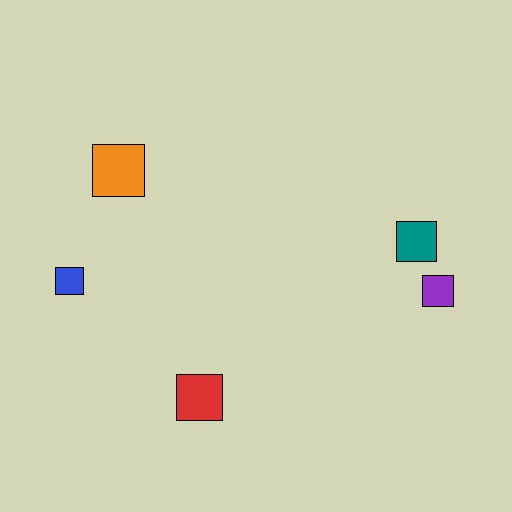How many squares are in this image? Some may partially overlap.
There are 5 squares.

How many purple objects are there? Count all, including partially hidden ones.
There is 1 purple object.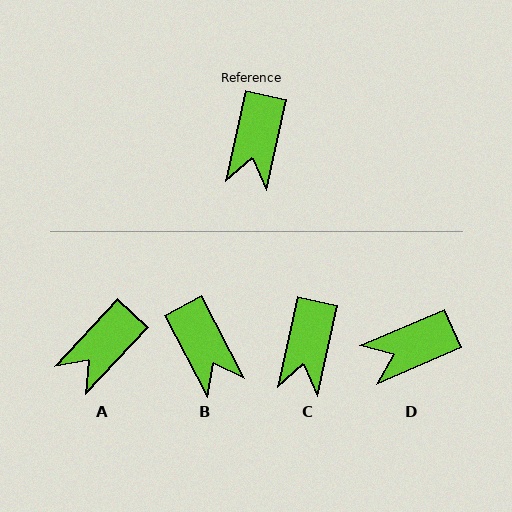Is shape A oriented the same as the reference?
No, it is off by about 31 degrees.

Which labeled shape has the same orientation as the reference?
C.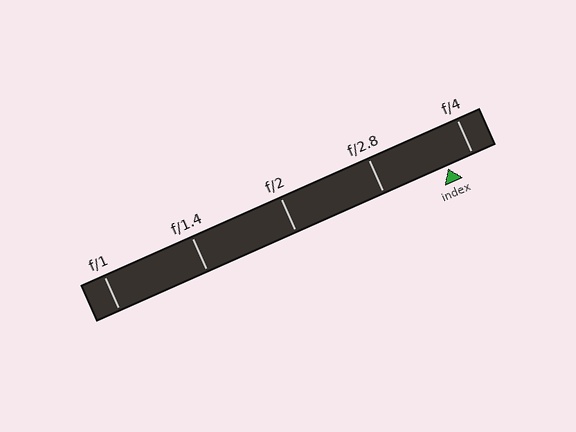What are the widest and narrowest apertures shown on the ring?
The widest aperture shown is f/1 and the narrowest is f/4.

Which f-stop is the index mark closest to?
The index mark is closest to f/4.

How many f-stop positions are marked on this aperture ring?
There are 5 f-stop positions marked.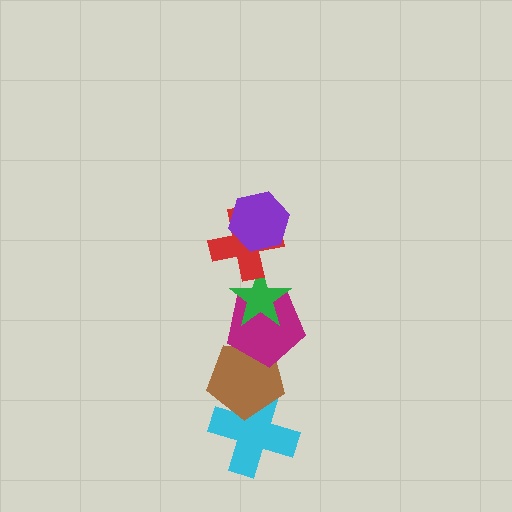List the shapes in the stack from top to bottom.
From top to bottom: the purple hexagon, the red cross, the green star, the magenta pentagon, the brown pentagon, the cyan cross.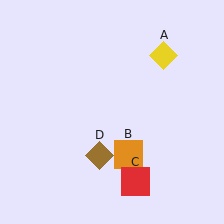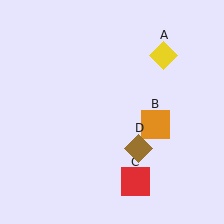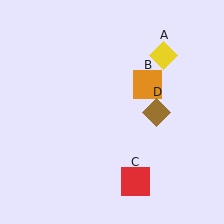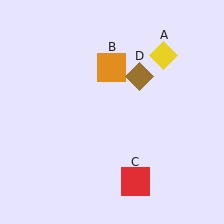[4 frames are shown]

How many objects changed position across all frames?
2 objects changed position: orange square (object B), brown diamond (object D).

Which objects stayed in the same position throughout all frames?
Yellow diamond (object A) and red square (object C) remained stationary.